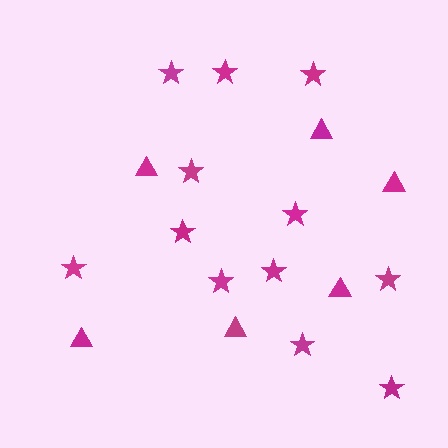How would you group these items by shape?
There are 2 groups: one group of triangles (6) and one group of stars (12).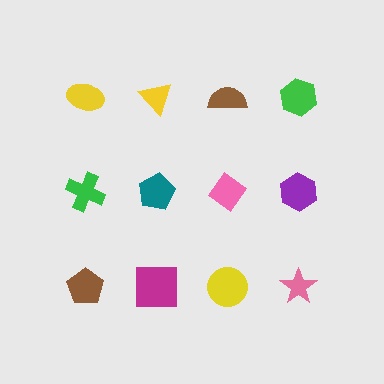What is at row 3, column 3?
A yellow circle.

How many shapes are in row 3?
4 shapes.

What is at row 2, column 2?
A teal pentagon.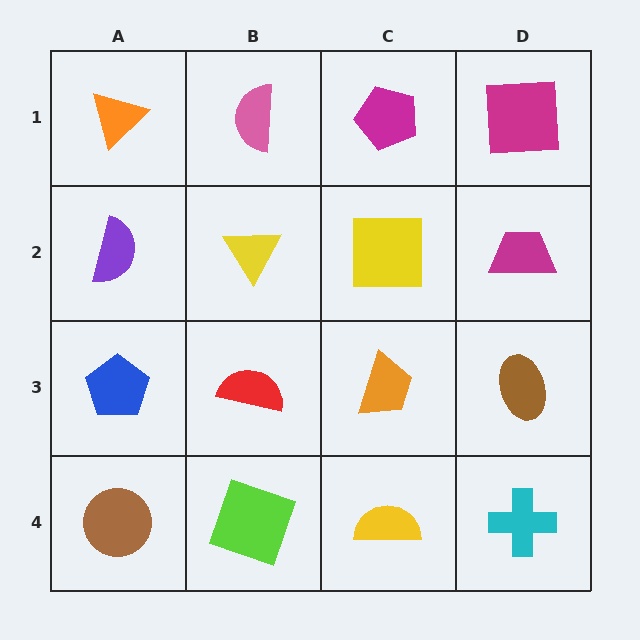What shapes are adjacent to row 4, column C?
An orange trapezoid (row 3, column C), a lime square (row 4, column B), a cyan cross (row 4, column D).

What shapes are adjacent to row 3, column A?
A purple semicircle (row 2, column A), a brown circle (row 4, column A), a red semicircle (row 3, column B).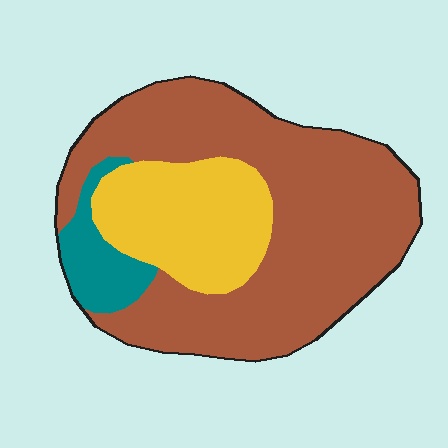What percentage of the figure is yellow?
Yellow takes up less than a quarter of the figure.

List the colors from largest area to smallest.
From largest to smallest: brown, yellow, teal.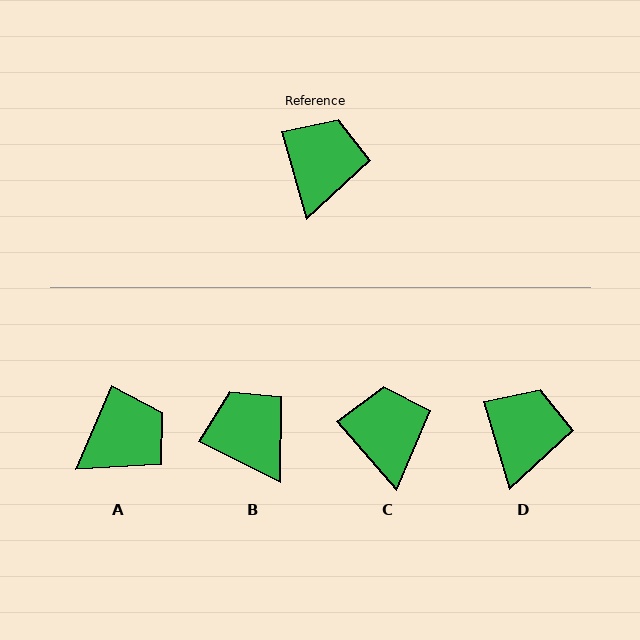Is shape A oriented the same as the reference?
No, it is off by about 40 degrees.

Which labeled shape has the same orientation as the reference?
D.